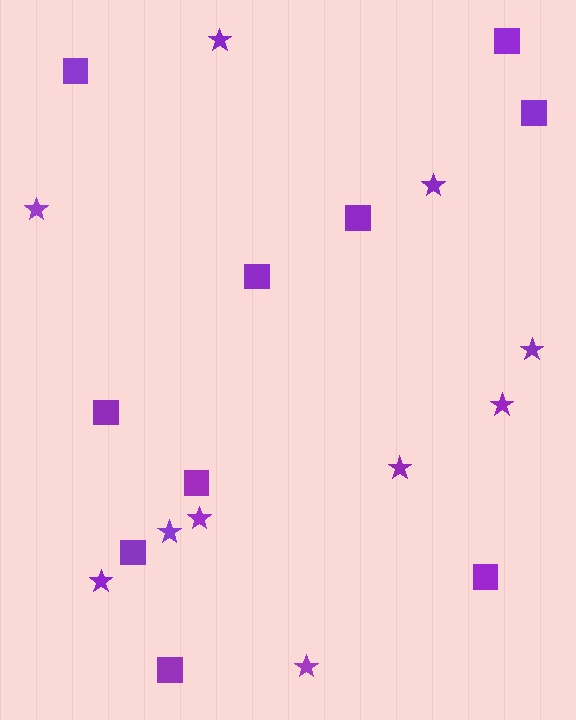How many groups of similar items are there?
There are 2 groups: one group of squares (10) and one group of stars (10).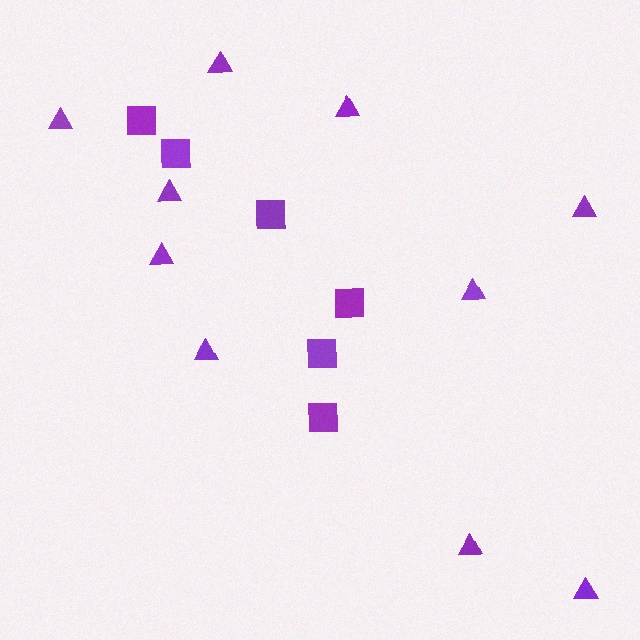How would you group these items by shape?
There are 2 groups: one group of squares (6) and one group of triangles (10).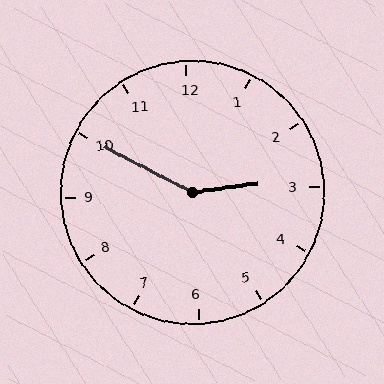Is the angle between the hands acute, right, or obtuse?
It is obtuse.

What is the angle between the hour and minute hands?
Approximately 145 degrees.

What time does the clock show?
2:50.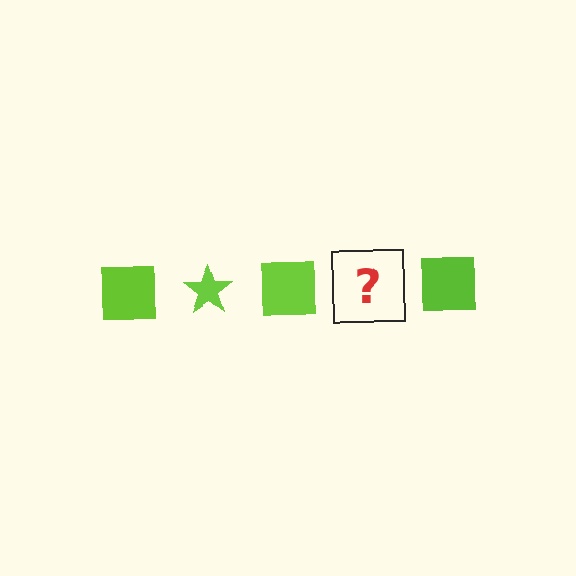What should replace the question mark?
The question mark should be replaced with a lime star.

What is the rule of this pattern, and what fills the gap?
The rule is that the pattern cycles through square, star shapes in lime. The gap should be filled with a lime star.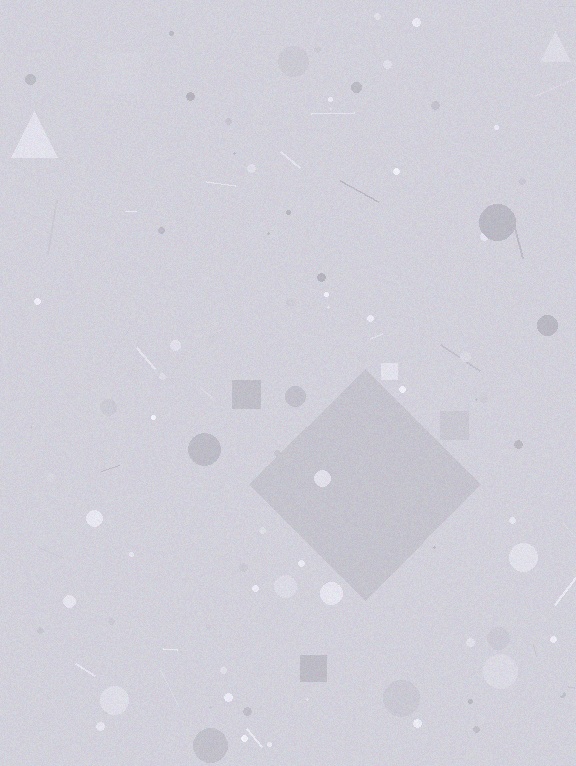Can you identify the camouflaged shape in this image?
The camouflaged shape is a diamond.